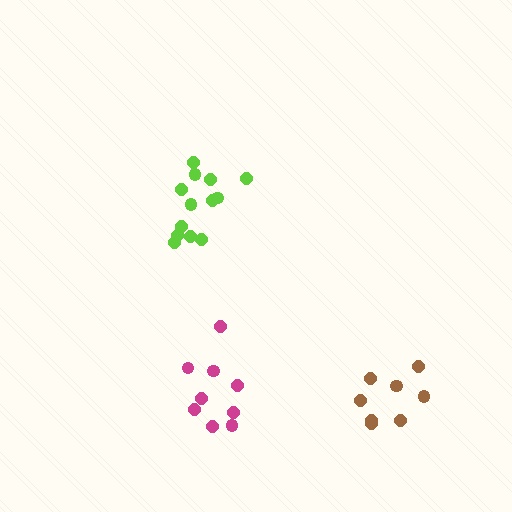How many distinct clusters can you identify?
There are 3 distinct clusters.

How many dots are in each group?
Group 1: 8 dots, Group 2: 9 dots, Group 3: 13 dots (30 total).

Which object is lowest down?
The brown cluster is bottommost.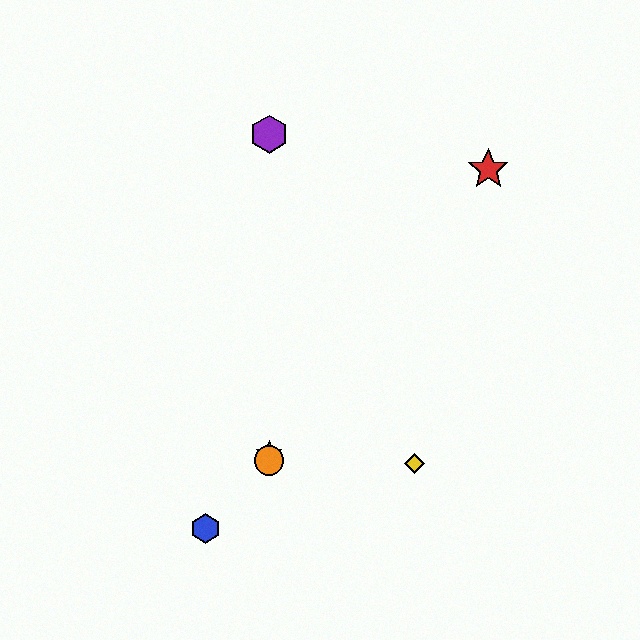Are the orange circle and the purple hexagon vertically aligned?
Yes, both are at x≈269.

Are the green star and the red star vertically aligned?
No, the green star is at x≈269 and the red star is at x≈488.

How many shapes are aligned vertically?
3 shapes (the green star, the purple hexagon, the orange circle) are aligned vertically.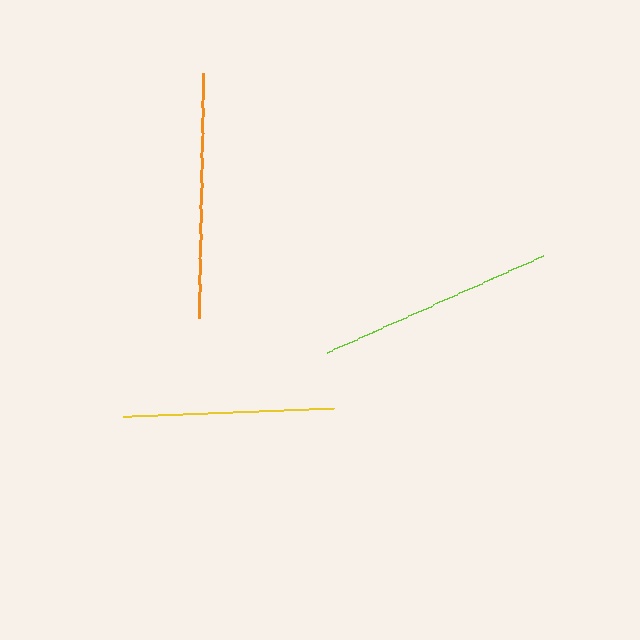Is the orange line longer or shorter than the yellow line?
The orange line is longer than the yellow line.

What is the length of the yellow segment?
The yellow segment is approximately 211 pixels long.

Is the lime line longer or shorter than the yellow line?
The lime line is longer than the yellow line.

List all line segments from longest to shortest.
From longest to shortest: orange, lime, yellow.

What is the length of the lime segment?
The lime segment is approximately 236 pixels long.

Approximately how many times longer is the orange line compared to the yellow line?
The orange line is approximately 1.2 times the length of the yellow line.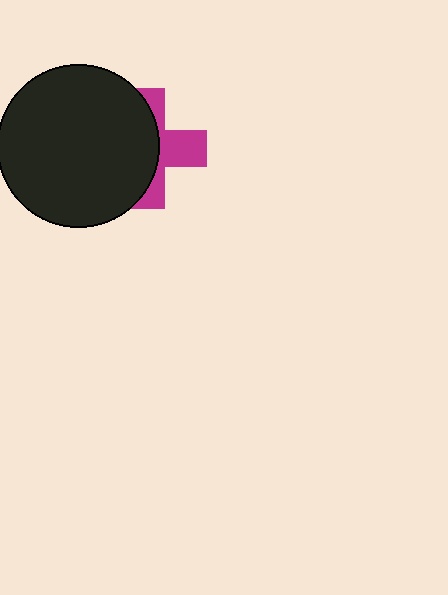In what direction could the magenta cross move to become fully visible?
The magenta cross could move right. That would shift it out from behind the black circle entirely.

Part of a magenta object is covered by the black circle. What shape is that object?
It is a cross.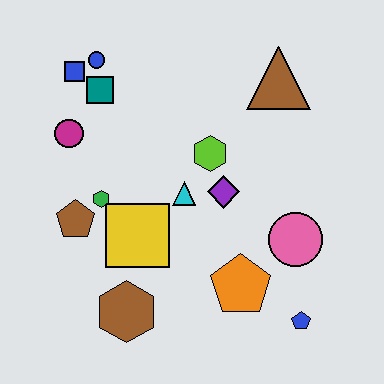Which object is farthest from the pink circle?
The blue square is farthest from the pink circle.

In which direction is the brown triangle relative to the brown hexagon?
The brown triangle is above the brown hexagon.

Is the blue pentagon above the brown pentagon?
No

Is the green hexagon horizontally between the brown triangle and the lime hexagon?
No